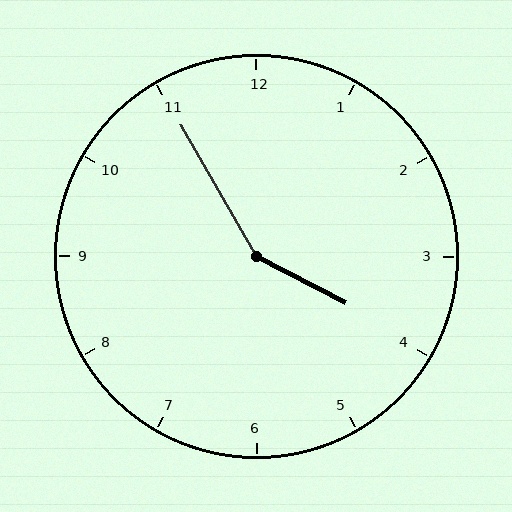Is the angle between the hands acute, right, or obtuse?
It is obtuse.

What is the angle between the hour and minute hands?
Approximately 148 degrees.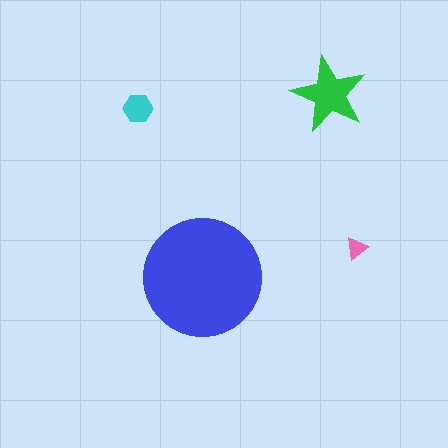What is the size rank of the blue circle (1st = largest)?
1st.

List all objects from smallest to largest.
The pink triangle, the cyan hexagon, the green star, the blue circle.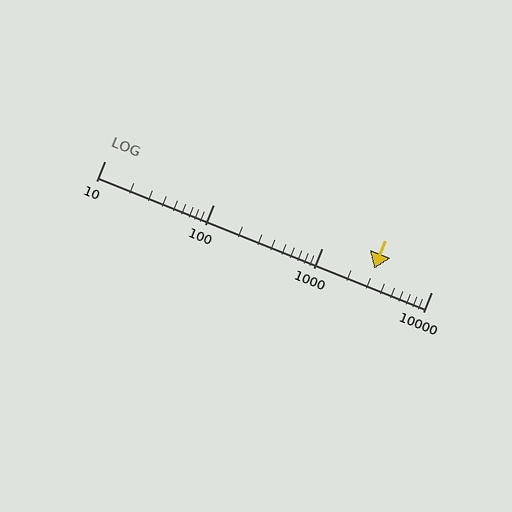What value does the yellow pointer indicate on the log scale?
The pointer indicates approximately 3000.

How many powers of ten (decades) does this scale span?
The scale spans 3 decades, from 10 to 10000.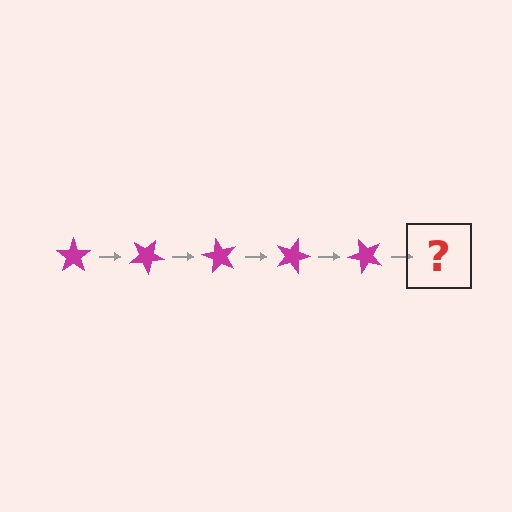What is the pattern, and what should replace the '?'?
The pattern is that the star rotates 30 degrees each step. The '?' should be a magenta star rotated 150 degrees.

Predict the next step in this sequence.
The next step is a magenta star rotated 150 degrees.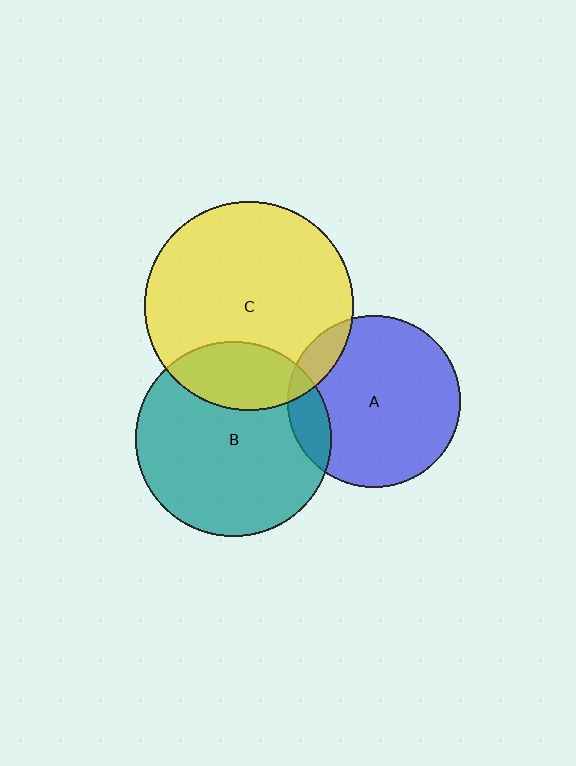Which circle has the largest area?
Circle C (yellow).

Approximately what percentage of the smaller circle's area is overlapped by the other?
Approximately 15%.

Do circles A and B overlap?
Yes.